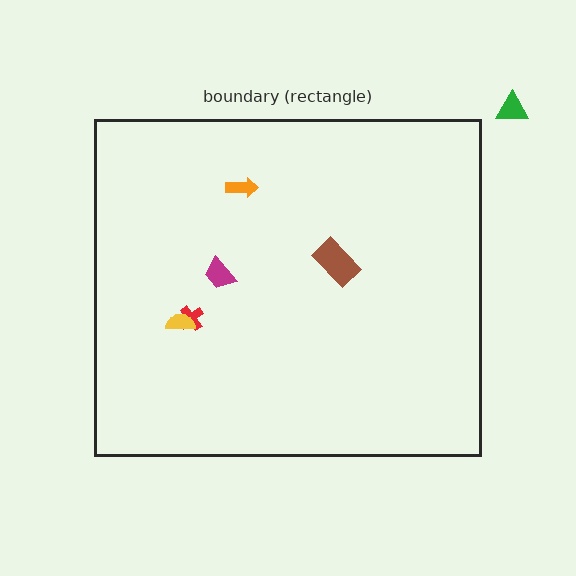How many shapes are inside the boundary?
5 inside, 1 outside.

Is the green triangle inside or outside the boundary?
Outside.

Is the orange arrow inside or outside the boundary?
Inside.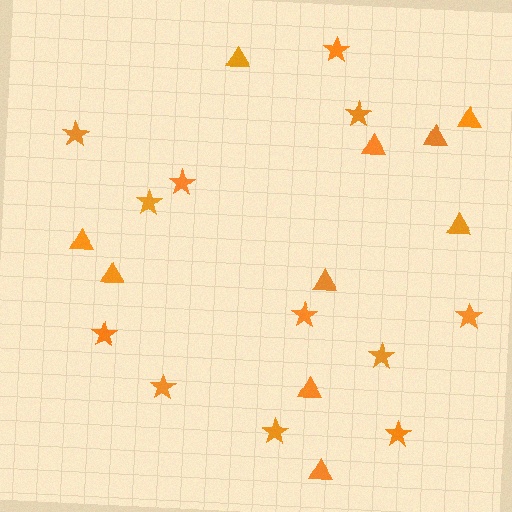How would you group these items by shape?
There are 2 groups: one group of triangles (10) and one group of stars (12).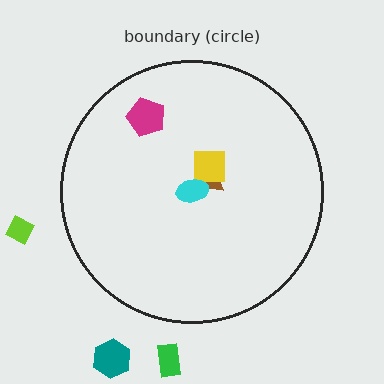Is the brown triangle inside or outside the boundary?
Inside.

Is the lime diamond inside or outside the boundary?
Outside.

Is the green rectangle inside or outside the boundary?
Outside.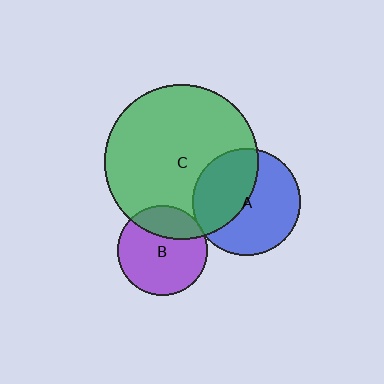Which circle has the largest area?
Circle C (green).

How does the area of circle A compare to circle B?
Approximately 1.4 times.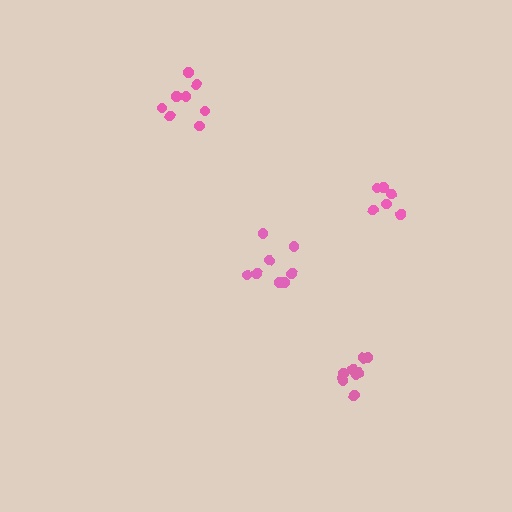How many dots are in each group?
Group 1: 8 dots, Group 2: 9 dots, Group 3: 9 dots, Group 4: 6 dots (32 total).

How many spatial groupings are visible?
There are 4 spatial groupings.